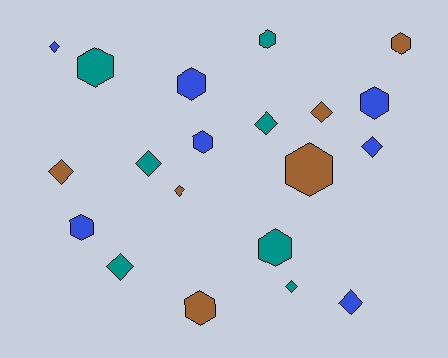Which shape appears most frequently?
Diamond, with 10 objects.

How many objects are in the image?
There are 20 objects.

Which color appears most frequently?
Teal, with 7 objects.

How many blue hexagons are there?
There are 4 blue hexagons.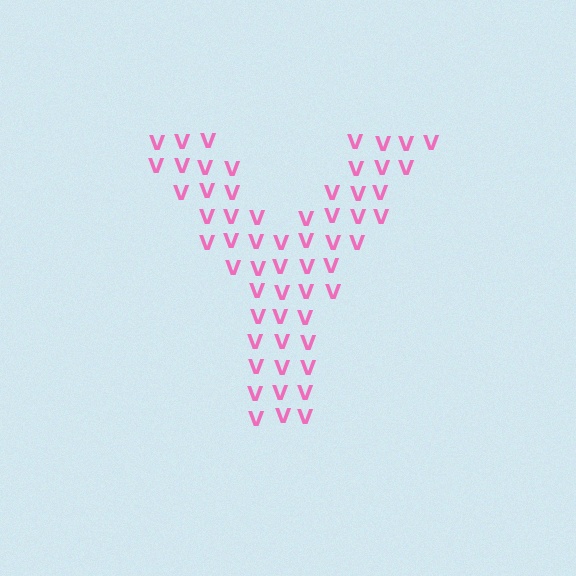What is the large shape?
The large shape is the letter Y.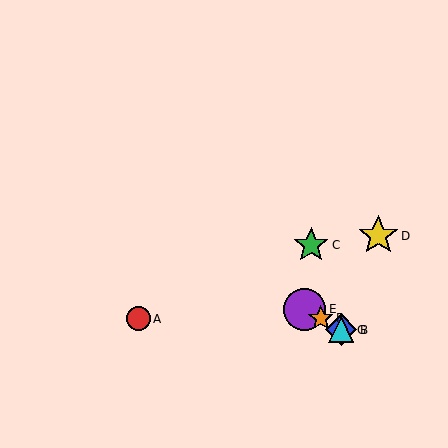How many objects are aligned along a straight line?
4 objects (B, E, F, G) are aligned along a straight line.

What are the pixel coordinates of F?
Object F is at (321, 318).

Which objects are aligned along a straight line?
Objects B, E, F, G are aligned along a straight line.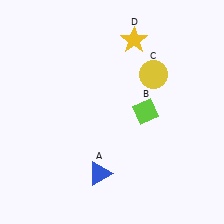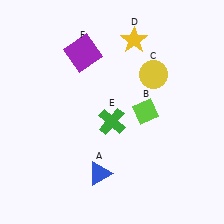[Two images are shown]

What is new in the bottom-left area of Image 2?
A green cross (E) was added in the bottom-left area of Image 2.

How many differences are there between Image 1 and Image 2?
There are 2 differences between the two images.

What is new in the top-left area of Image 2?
A purple square (F) was added in the top-left area of Image 2.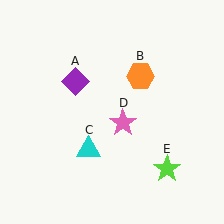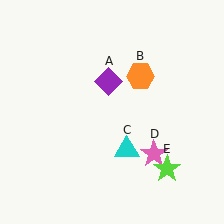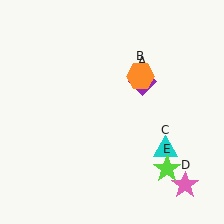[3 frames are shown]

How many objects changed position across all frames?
3 objects changed position: purple diamond (object A), cyan triangle (object C), pink star (object D).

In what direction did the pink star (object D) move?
The pink star (object D) moved down and to the right.